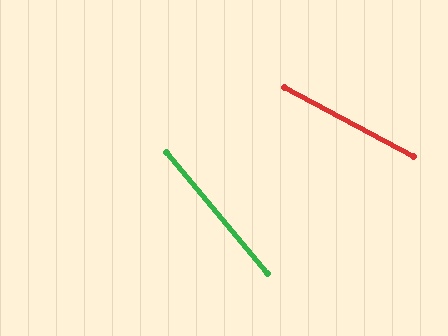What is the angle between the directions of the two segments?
Approximately 22 degrees.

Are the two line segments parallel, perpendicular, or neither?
Neither parallel nor perpendicular — they differ by about 22°.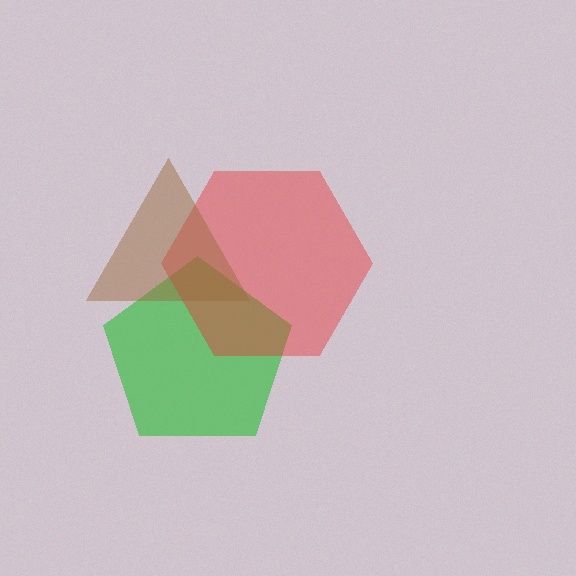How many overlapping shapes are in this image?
There are 3 overlapping shapes in the image.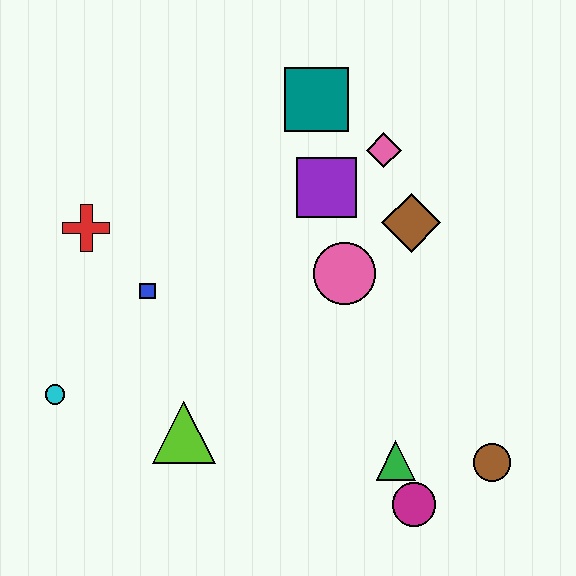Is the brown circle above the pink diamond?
No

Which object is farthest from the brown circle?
The red cross is farthest from the brown circle.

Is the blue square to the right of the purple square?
No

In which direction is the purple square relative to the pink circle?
The purple square is above the pink circle.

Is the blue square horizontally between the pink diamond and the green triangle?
No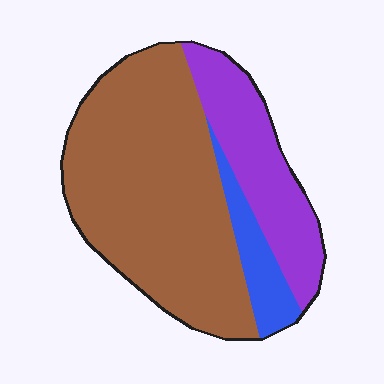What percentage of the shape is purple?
Purple takes up about one quarter (1/4) of the shape.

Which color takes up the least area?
Blue, at roughly 10%.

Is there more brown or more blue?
Brown.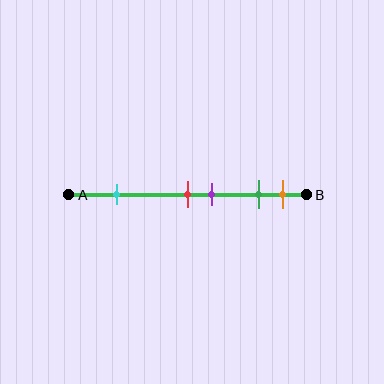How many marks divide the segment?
There are 5 marks dividing the segment.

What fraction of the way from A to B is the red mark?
The red mark is approximately 50% (0.5) of the way from A to B.